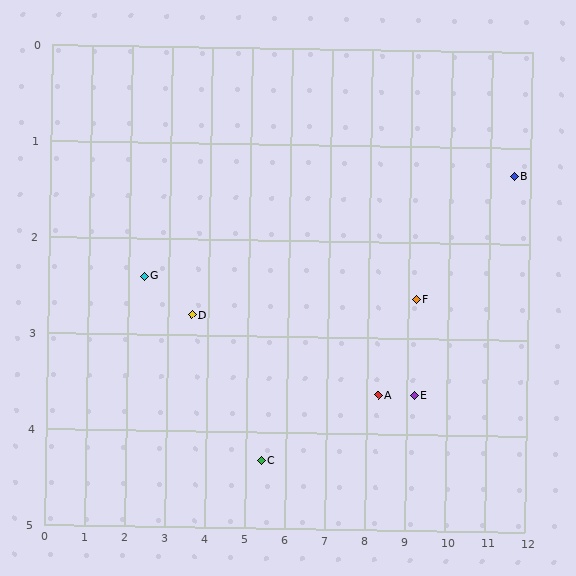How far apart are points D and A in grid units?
Points D and A are about 4.8 grid units apart.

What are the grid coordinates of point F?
Point F is at approximately (9.2, 2.6).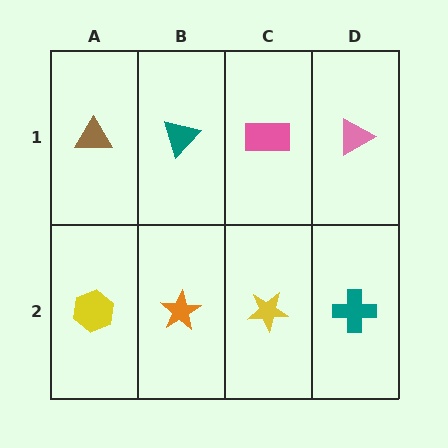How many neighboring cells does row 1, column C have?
3.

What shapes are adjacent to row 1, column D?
A teal cross (row 2, column D), a pink rectangle (row 1, column C).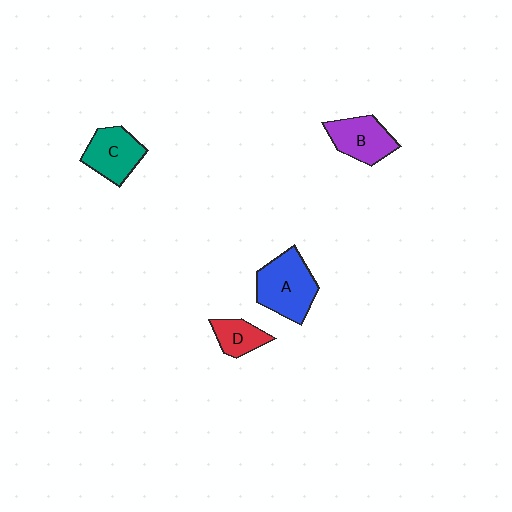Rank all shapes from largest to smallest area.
From largest to smallest: A (blue), C (teal), B (purple), D (red).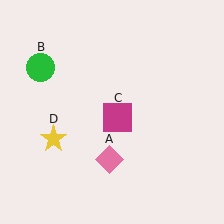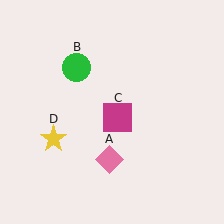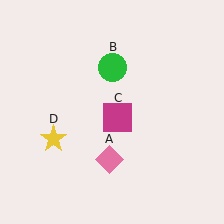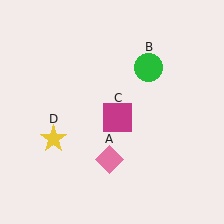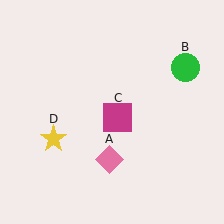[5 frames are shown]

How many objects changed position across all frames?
1 object changed position: green circle (object B).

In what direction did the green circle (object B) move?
The green circle (object B) moved right.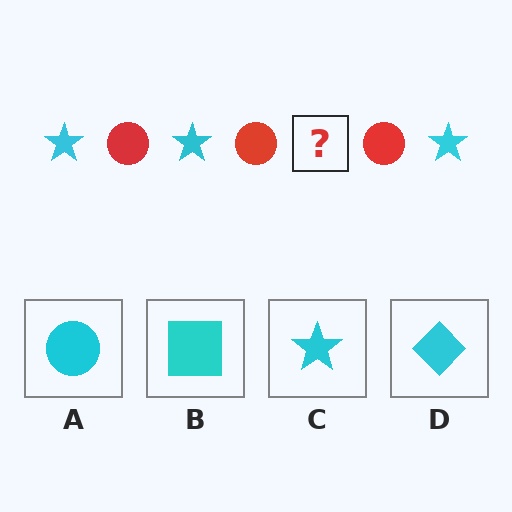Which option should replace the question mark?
Option C.